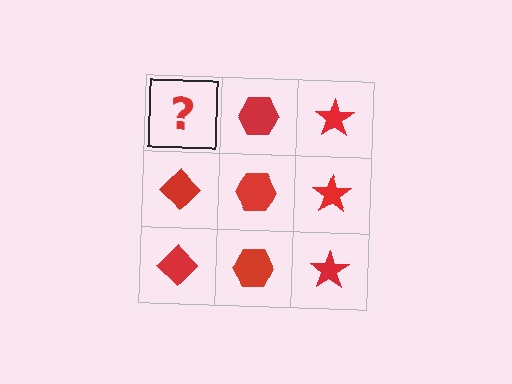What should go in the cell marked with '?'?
The missing cell should contain a red diamond.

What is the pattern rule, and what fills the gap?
The rule is that each column has a consistent shape. The gap should be filled with a red diamond.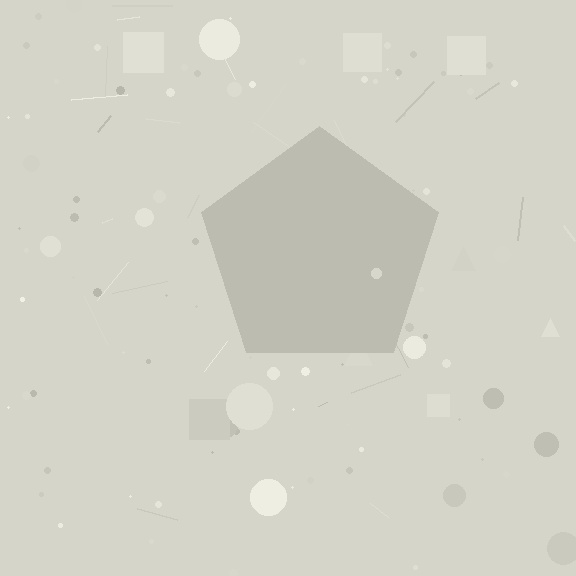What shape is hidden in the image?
A pentagon is hidden in the image.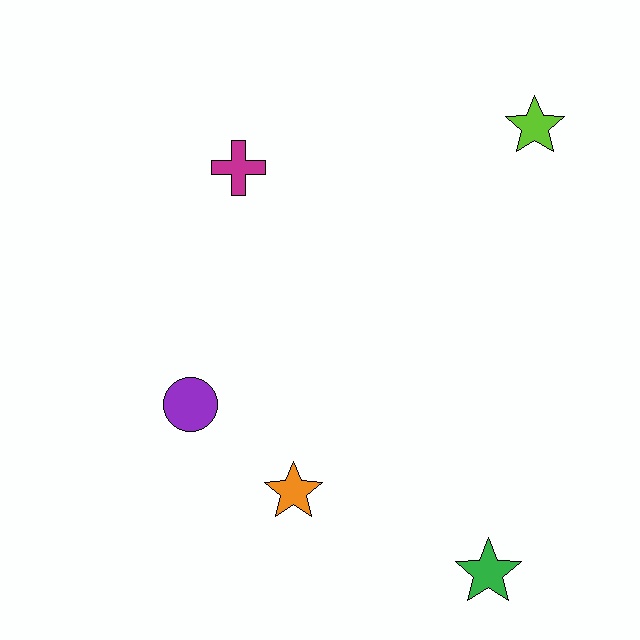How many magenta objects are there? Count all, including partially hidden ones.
There is 1 magenta object.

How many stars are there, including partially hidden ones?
There are 3 stars.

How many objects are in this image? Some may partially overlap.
There are 5 objects.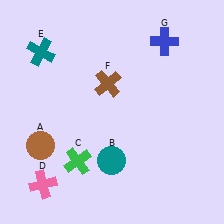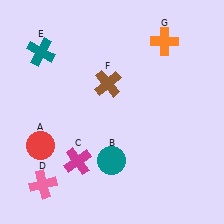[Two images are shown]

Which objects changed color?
A changed from brown to red. C changed from green to magenta. G changed from blue to orange.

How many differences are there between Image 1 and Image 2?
There are 3 differences between the two images.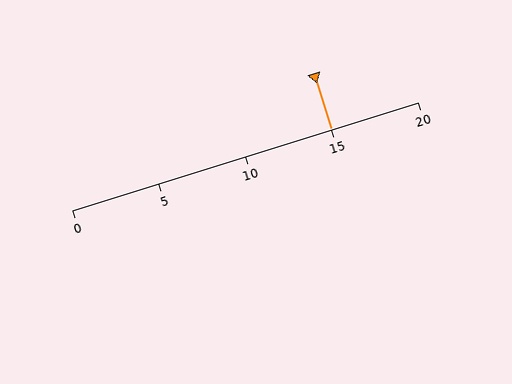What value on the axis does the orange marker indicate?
The marker indicates approximately 15.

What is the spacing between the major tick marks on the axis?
The major ticks are spaced 5 apart.